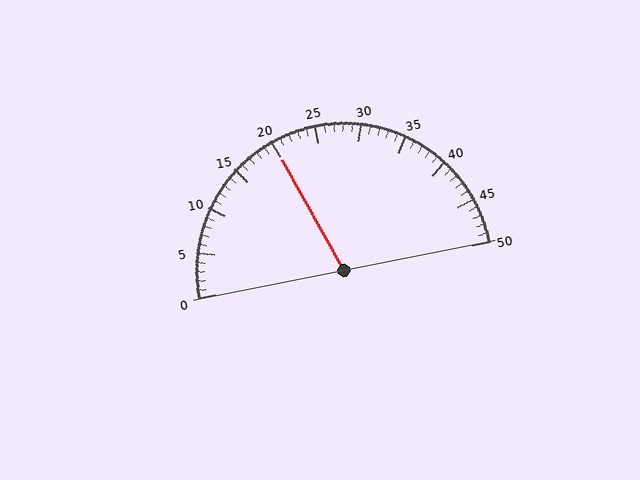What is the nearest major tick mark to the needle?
The nearest major tick mark is 20.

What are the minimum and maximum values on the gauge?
The gauge ranges from 0 to 50.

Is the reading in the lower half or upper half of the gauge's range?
The reading is in the lower half of the range (0 to 50).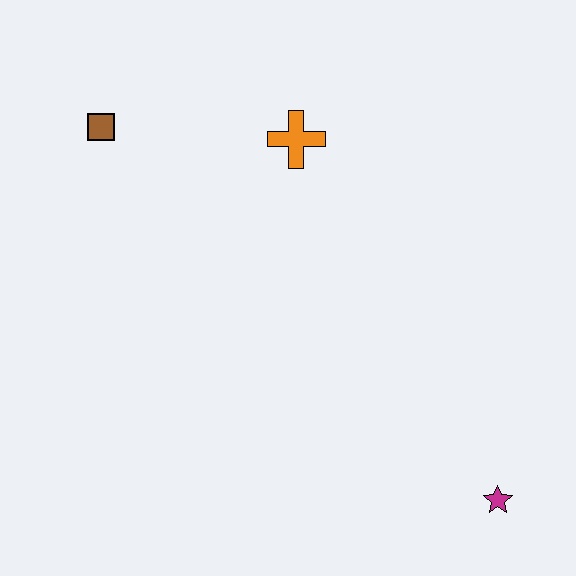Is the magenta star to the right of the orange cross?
Yes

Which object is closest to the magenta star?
The orange cross is closest to the magenta star.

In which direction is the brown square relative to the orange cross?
The brown square is to the left of the orange cross.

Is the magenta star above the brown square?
No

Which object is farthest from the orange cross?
The magenta star is farthest from the orange cross.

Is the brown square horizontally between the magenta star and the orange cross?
No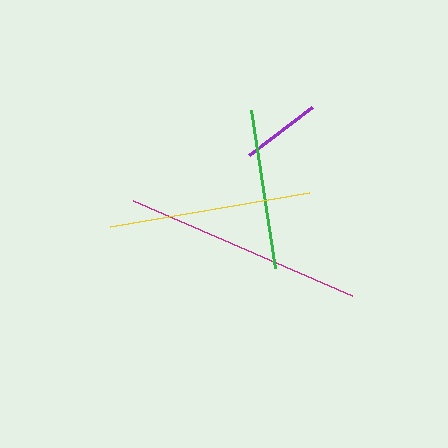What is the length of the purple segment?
The purple segment is approximately 79 pixels long.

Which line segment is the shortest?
The purple line is the shortest at approximately 79 pixels.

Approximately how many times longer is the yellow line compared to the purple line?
The yellow line is approximately 2.6 times the length of the purple line.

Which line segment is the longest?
The magenta line is the longest at approximately 238 pixels.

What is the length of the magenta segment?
The magenta segment is approximately 238 pixels long.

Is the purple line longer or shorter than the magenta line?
The magenta line is longer than the purple line.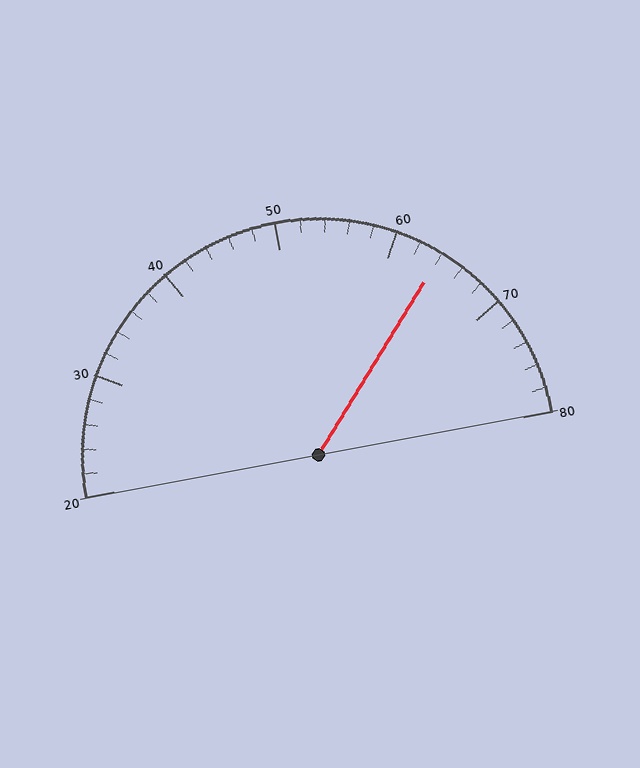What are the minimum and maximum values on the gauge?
The gauge ranges from 20 to 80.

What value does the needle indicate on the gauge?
The needle indicates approximately 64.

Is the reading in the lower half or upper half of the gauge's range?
The reading is in the upper half of the range (20 to 80).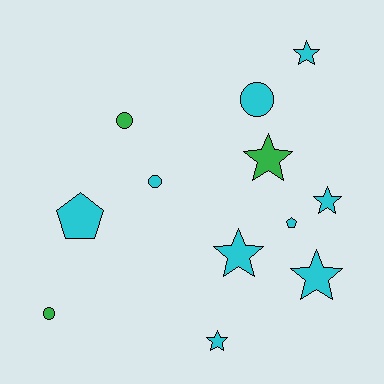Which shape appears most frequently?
Star, with 6 objects.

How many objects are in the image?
There are 12 objects.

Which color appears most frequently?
Cyan, with 9 objects.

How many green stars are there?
There is 1 green star.